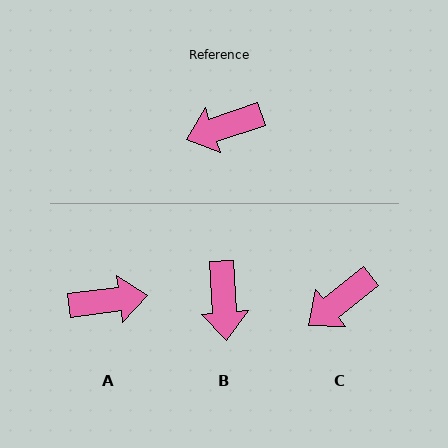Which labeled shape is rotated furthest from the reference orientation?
A, about 169 degrees away.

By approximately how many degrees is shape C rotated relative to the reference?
Approximately 20 degrees counter-clockwise.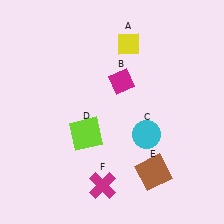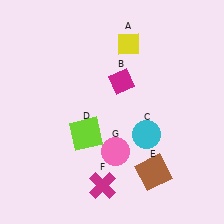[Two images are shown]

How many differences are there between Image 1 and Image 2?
There is 1 difference between the two images.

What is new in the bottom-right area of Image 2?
A pink circle (G) was added in the bottom-right area of Image 2.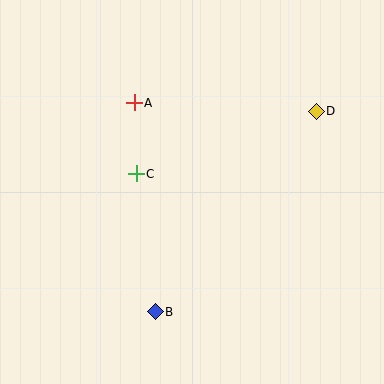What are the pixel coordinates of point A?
Point A is at (134, 103).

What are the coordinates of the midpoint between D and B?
The midpoint between D and B is at (236, 211).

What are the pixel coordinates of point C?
Point C is at (136, 174).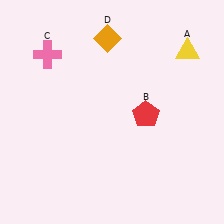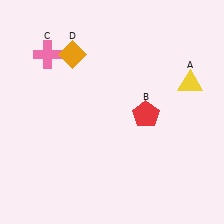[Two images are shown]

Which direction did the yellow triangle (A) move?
The yellow triangle (A) moved down.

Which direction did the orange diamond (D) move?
The orange diamond (D) moved left.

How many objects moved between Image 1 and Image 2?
2 objects moved between the two images.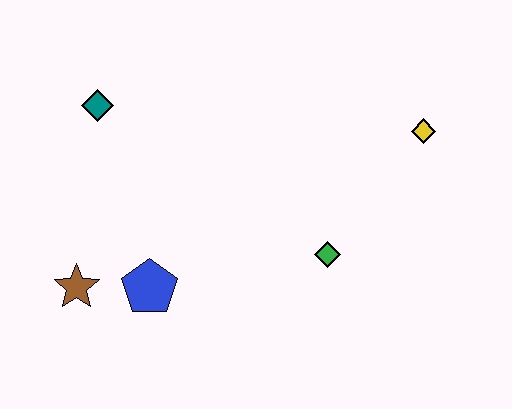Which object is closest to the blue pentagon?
The brown star is closest to the blue pentagon.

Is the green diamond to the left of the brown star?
No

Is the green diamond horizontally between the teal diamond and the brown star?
No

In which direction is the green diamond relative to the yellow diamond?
The green diamond is below the yellow diamond.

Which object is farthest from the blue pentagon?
The yellow diamond is farthest from the blue pentagon.